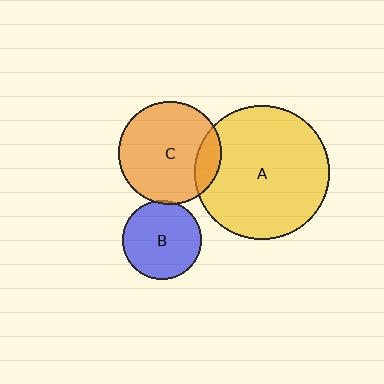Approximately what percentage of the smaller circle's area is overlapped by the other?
Approximately 15%.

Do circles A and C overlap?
Yes.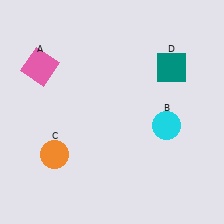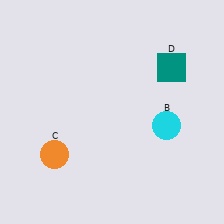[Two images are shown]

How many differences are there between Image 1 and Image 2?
There is 1 difference between the two images.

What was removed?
The pink square (A) was removed in Image 2.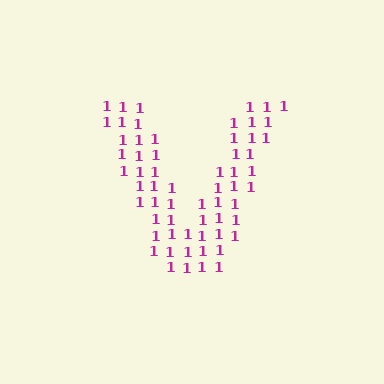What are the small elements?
The small elements are digit 1's.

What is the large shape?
The large shape is the letter V.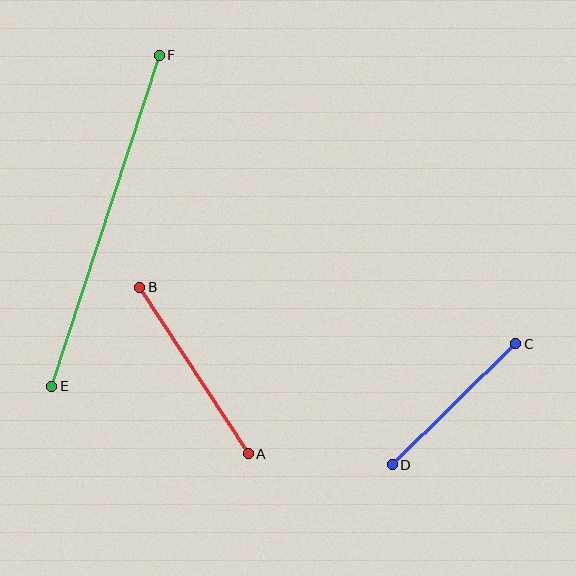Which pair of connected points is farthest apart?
Points E and F are farthest apart.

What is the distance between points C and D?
The distance is approximately 173 pixels.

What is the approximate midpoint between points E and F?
The midpoint is at approximately (106, 221) pixels.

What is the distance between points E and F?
The distance is approximately 348 pixels.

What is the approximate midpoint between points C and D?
The midpoint is at approximately (454, 404) pixels.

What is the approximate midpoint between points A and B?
The midpoint is at approximately (194, 370) pixels.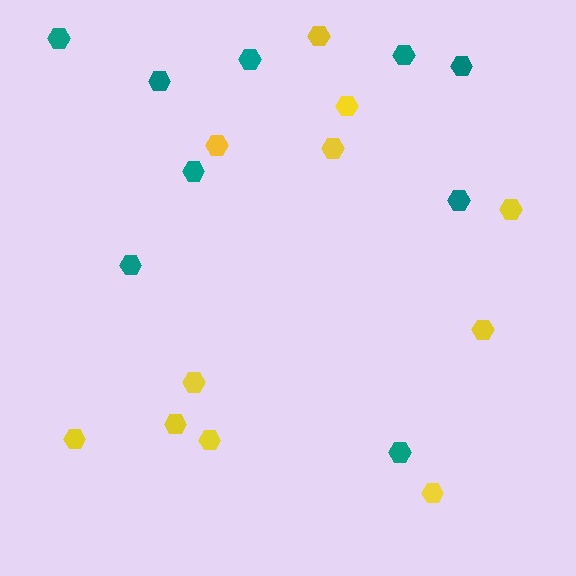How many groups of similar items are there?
There are 2 groups: one group of yellow hexagons (11) and one group of teal hexagons (9).